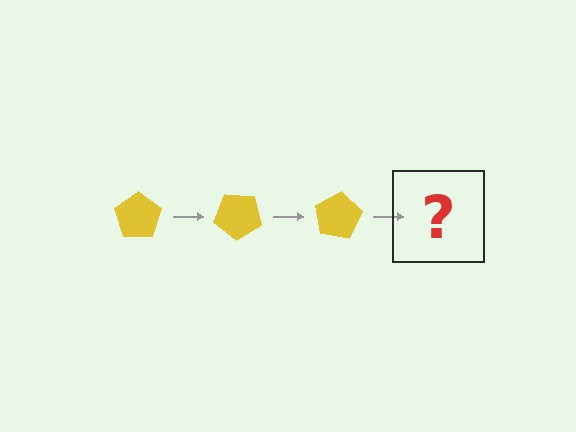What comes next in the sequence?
The next element should be a yellow pentagon rotated 120 degrees.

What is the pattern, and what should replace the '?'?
The pattern is that the pentagon rotates 40 degrees each step. The '?' should be a yellow pentagon rotated 120 degrees.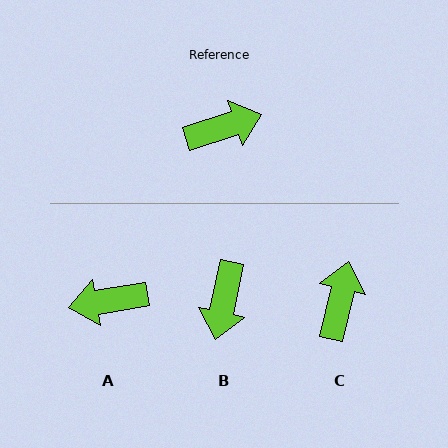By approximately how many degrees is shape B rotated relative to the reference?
Approximately 120 degrees clockwise.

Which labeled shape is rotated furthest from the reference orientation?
A, about 171 degrees away.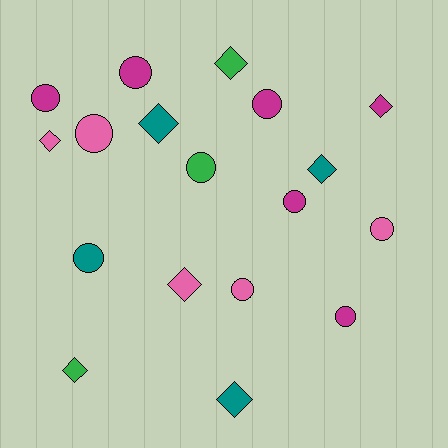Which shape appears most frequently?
Circle, with 10 objects.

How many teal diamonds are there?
There are 3 teal diamonds.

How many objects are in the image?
There are 18 objects.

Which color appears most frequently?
Magenta, with 6 objects.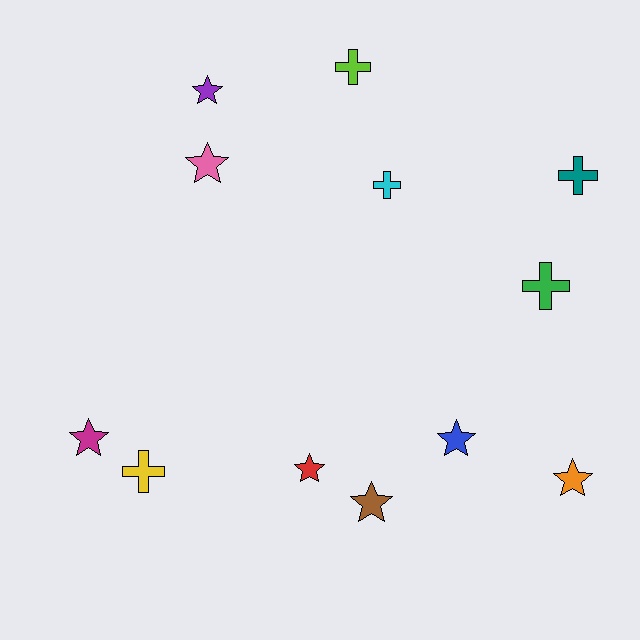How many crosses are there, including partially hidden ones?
There are 5 crosses.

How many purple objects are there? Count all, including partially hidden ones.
There is 1 purple object.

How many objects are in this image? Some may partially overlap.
There are 12 objects.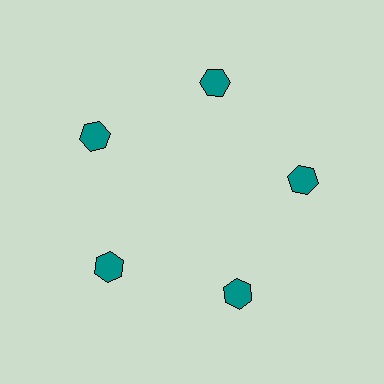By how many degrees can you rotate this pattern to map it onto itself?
The pattern maps onto itself every 72 degrees of rotation.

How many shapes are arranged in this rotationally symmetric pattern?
There are 5 shapes, arranged in 5 groups of 1.